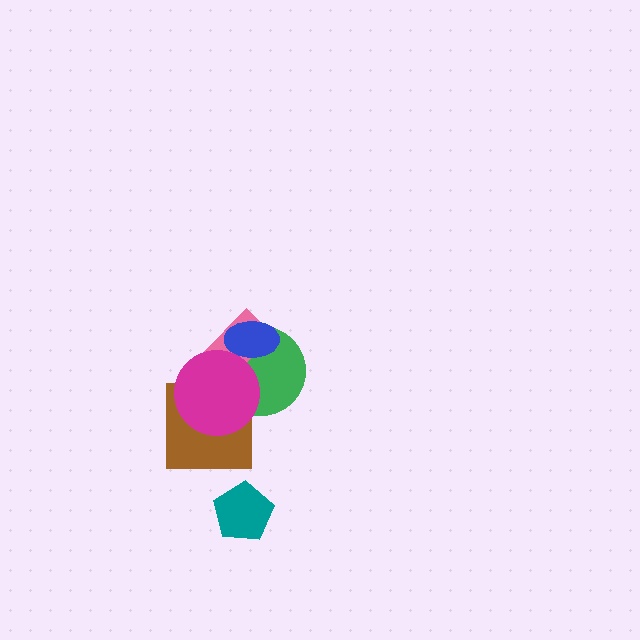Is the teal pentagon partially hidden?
No, no other shape covers it.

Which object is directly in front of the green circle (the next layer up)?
The pink rectangle is directly in front of the green circle.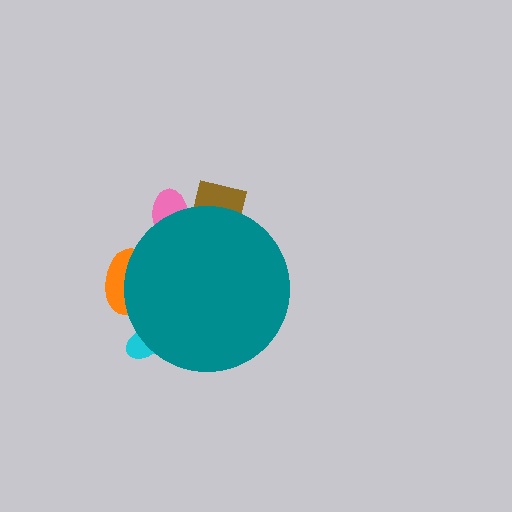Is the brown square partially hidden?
Yes, the brown square is partially hidden behind the teal circle.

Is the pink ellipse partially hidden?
Yes, the pink ellipse is partially hidden behind the teal circle.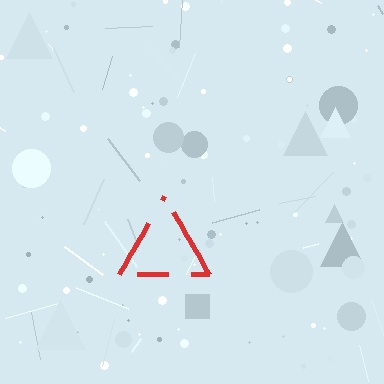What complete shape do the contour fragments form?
The contour fragments form a triangle.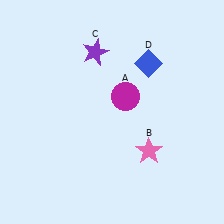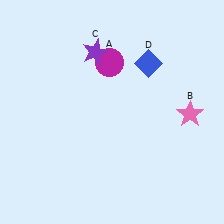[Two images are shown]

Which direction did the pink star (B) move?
The pink star (B) moved right.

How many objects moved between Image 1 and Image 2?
2 objects moved between the two images.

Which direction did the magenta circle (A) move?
The magenta circle (A) moved up.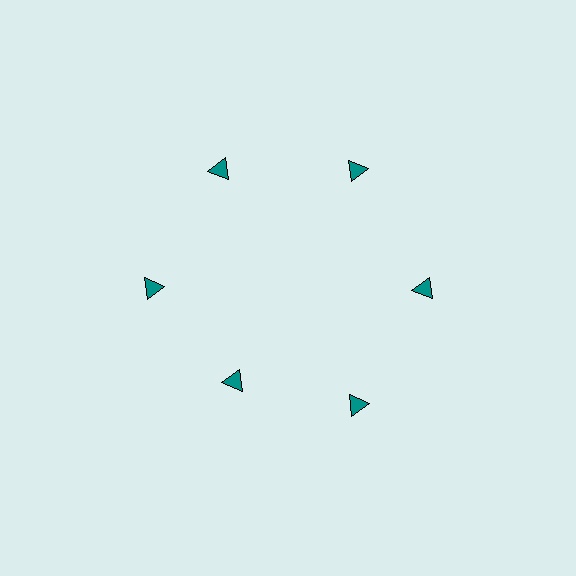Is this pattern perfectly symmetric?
No. The 6 teal triangles are arranged in a ring, but one element near the 7 o'clock position is pulled inward toward the center, breaking the 6-fold rotational symmetry.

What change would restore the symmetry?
The symmetry would be restored by moving it outward, back onto the ring so that all 6 triangles sit at equal angles and equal distance from the center.